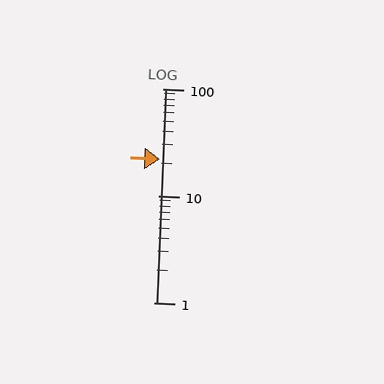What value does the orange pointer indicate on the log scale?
The pointer indicates approximately 22.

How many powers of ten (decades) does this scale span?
The scale spans 2 decades, from 1 to 100.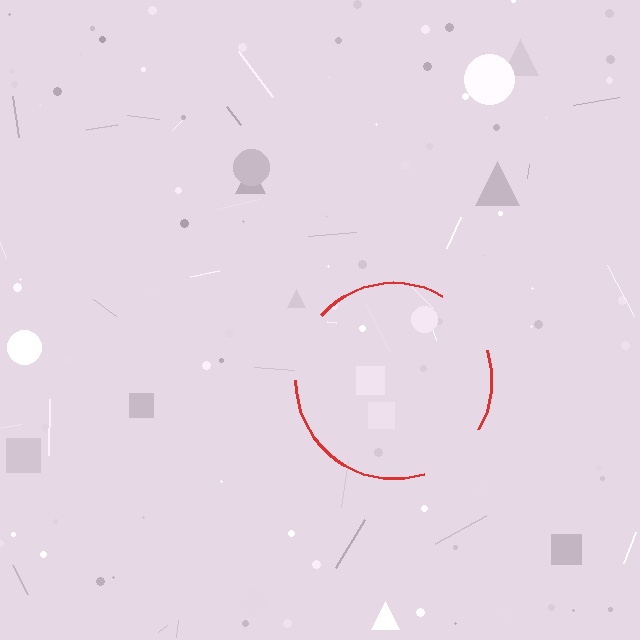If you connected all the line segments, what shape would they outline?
They would outline a circle.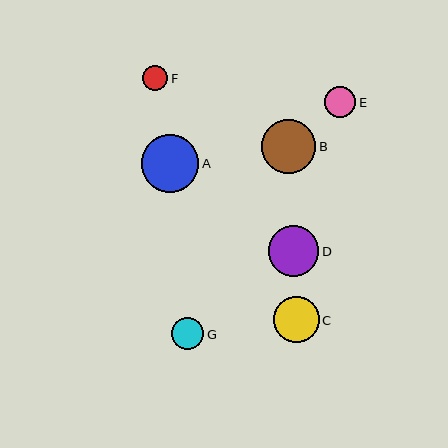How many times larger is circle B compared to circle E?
Circle B is approximately 1.7 times the size of circle E.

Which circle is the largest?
Circle A is the largest with a size of approximately 58 pixels.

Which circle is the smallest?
Circle F is the smallest with a size of approximately 25 pixels.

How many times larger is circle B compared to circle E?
Circle B is approximately 1.7 times the size of circle E.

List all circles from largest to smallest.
From largest to smallest: A, B, D, C, G, E, F.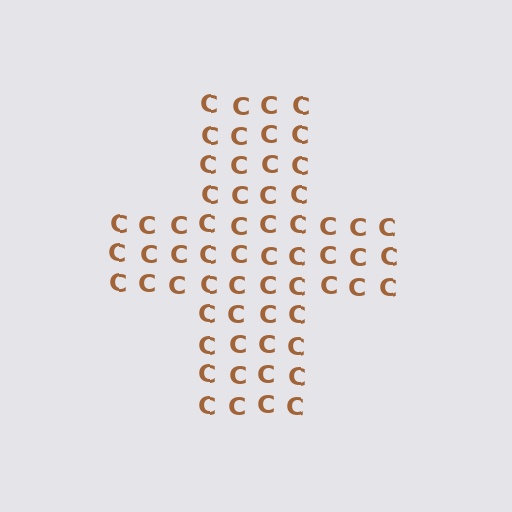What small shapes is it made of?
It is made of small letter C's.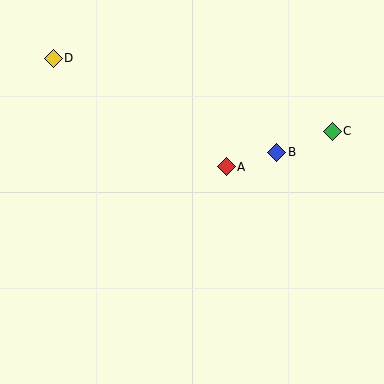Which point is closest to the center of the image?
Point A at (226, 167) is closest to the center.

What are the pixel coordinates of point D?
Point D is at (53, 58).